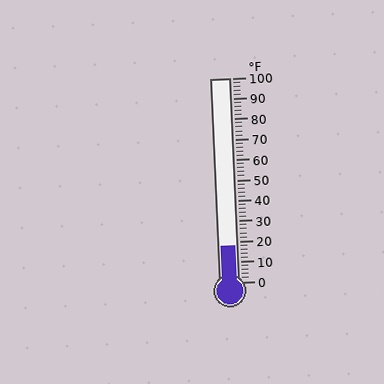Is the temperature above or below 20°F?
The temperature is below 20°F.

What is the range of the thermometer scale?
The thermometer scale ranges from 0°F to 100°F.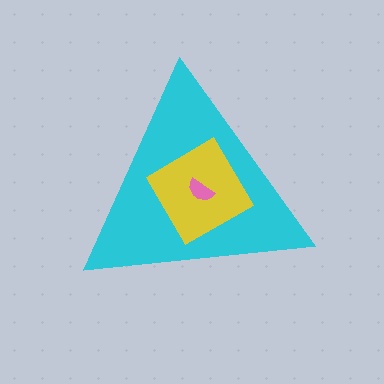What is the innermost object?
The pink semicircle.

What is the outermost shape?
The cyan triangle.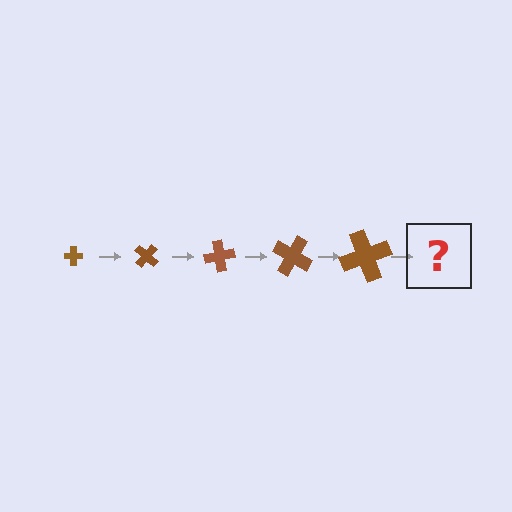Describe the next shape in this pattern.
It should be a cross, larger than the previous one and rotated 200 degrees from the start.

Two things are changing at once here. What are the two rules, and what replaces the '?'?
The two rules are that the cross grows larger each step and it rotates 40 degrees each step. The '?' should be a cross, larger than the previous one and rotated 200 degrees from the start.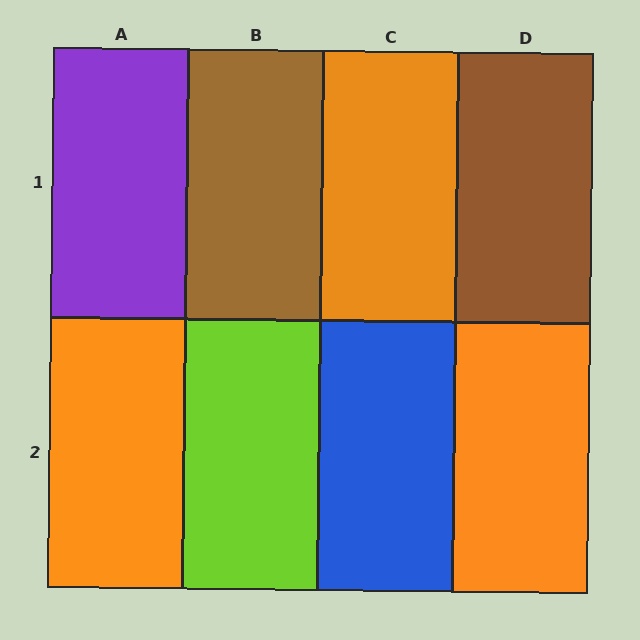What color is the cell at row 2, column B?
Lime.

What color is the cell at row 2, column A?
Orange.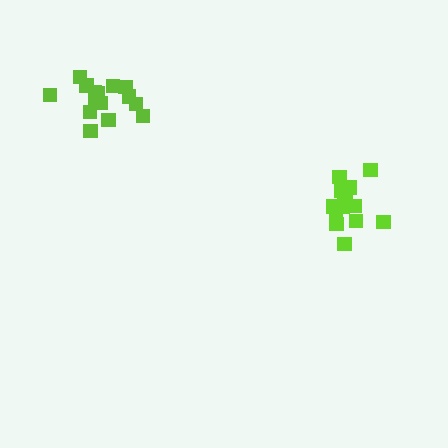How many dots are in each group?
Group 1: 15 dots, Group 2: 14 dots (29 total).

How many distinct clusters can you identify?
There are 2 distinct clusters.